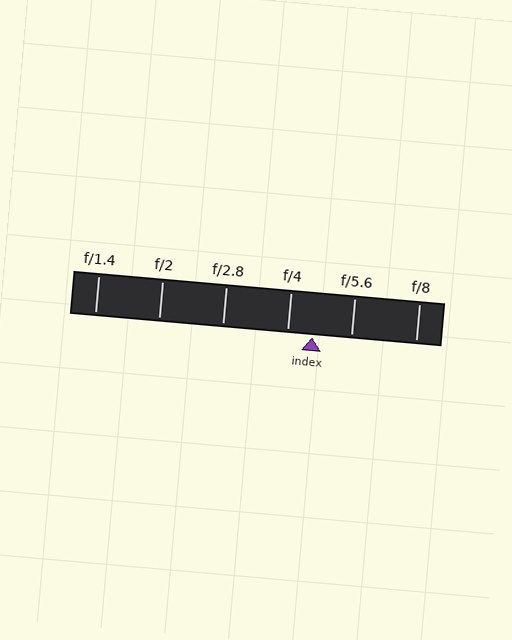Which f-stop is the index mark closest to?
The index mark is closest to f/4.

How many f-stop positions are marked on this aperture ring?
There are 6 f-stop positions marked.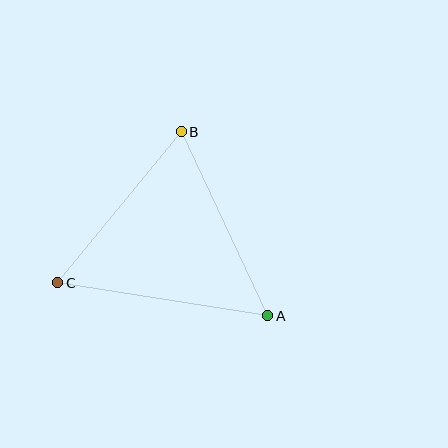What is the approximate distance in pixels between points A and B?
The distance between A and B is approximately 203 pixels.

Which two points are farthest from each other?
Points A and C are farthest from each other.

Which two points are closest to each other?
Points B and C are closest to each other.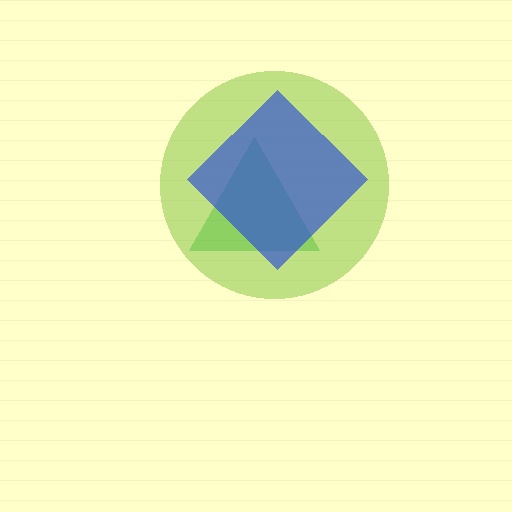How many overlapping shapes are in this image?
There are 3 overlapping shapes in the image.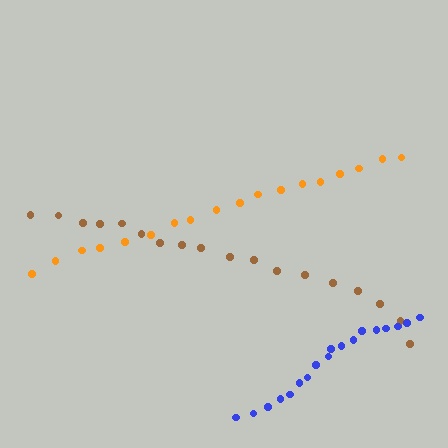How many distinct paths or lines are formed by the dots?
There are 3 distinct paths.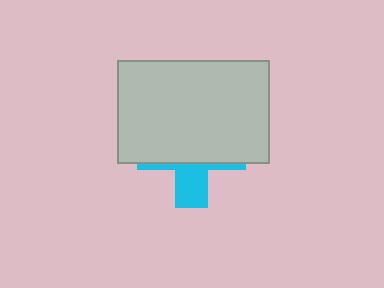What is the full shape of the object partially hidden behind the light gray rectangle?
The partially hidden object is a cyan cross.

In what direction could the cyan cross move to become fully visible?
The cyan cross could move down. That would shift it out from behind the light gray rectangle entirely.